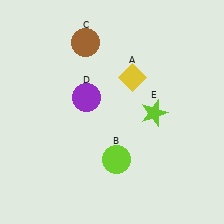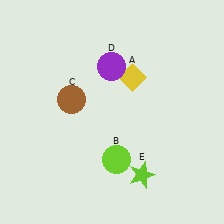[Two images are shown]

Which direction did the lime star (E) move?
The lime star (E) moved down.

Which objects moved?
The objects that moved are: the brown circle (C), the purple circle (D), the lime star (E).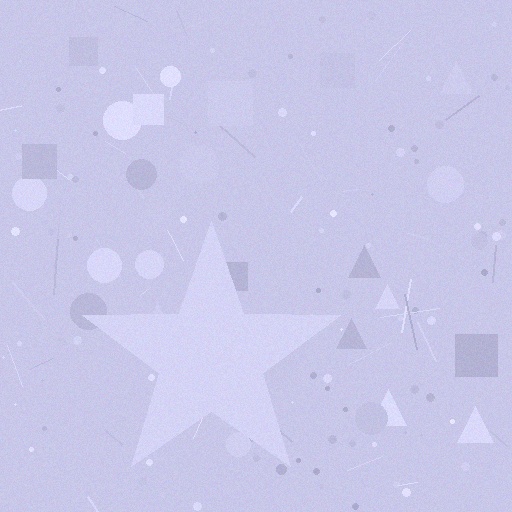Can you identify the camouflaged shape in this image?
The camouflaged shape is a star.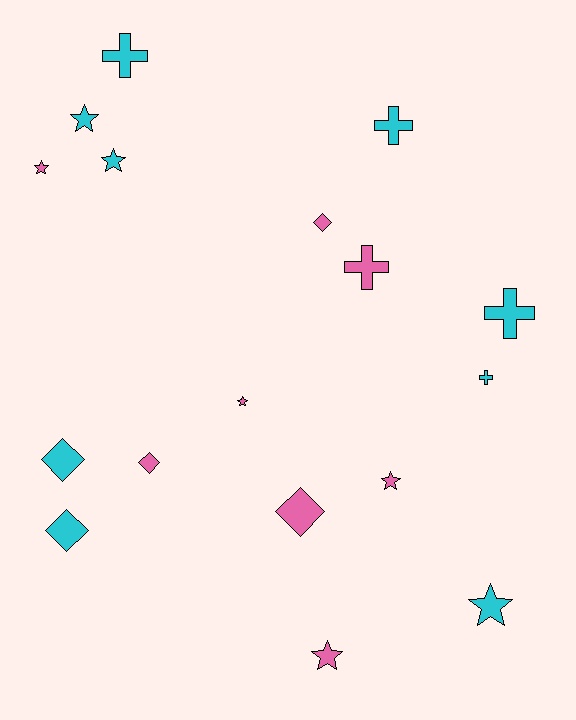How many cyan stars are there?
There are 3 cyan stars.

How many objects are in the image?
There are 17 objects.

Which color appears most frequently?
Cyan, with 9 objects.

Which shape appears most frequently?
Star, with 7 objects.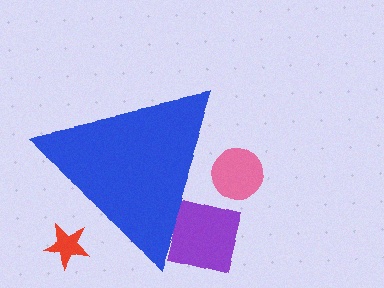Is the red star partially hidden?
Yes, the red star is partially hidden behind the blue triangle.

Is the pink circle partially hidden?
Yes, the pink circle is partially hidden behind the blue triangle.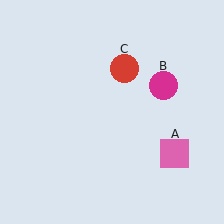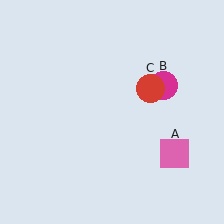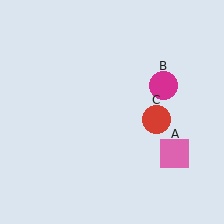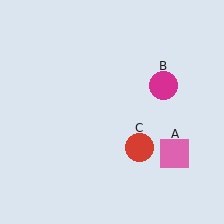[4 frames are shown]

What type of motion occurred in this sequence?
The red circle (object C) rotated clockwise around the center of the scene.